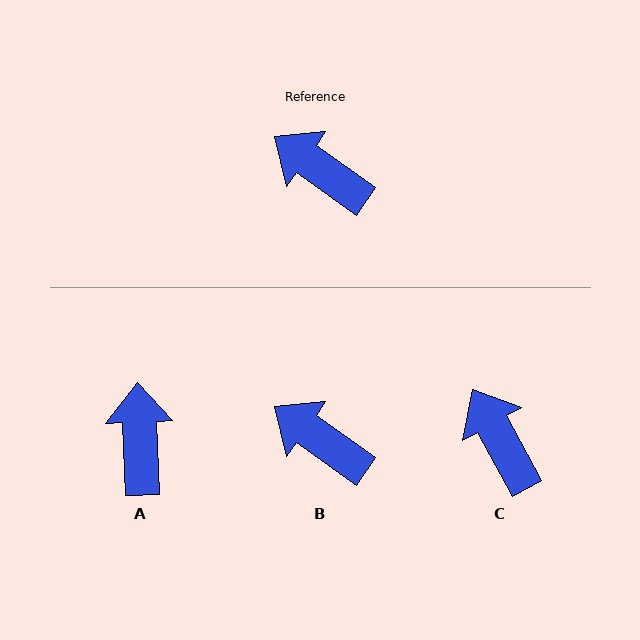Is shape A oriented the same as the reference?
No, it is off by about 52 degrees.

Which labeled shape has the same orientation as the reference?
B.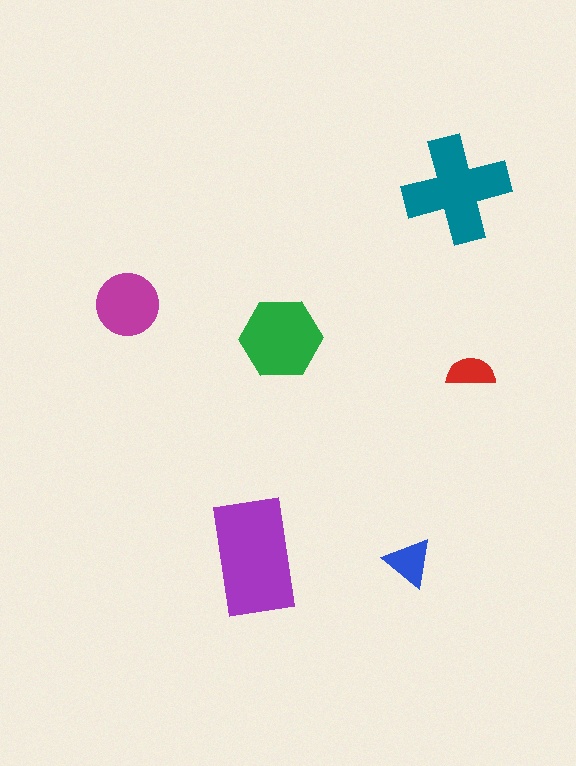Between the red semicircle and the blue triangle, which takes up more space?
The blue triangle.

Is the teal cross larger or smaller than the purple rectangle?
Smaller.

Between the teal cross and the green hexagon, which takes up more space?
The teal cross.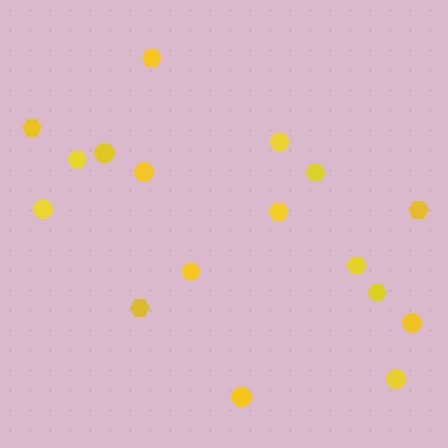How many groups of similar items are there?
There are 2 groups: one group of circles (6) and one group of hexagons (11).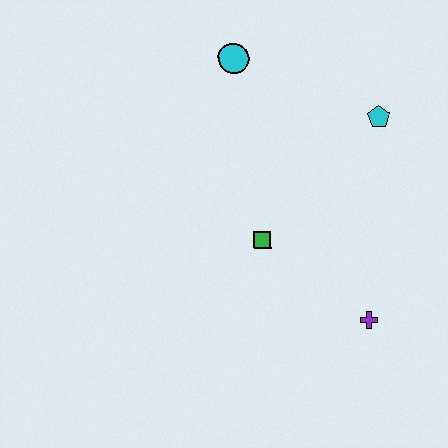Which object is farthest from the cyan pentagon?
The purple cross is farthest from the cyan pentagon.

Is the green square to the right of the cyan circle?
Yes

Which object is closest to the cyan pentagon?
The cyan circle is closest to the cyan pentagon.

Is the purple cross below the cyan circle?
Yes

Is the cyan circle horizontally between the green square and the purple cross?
No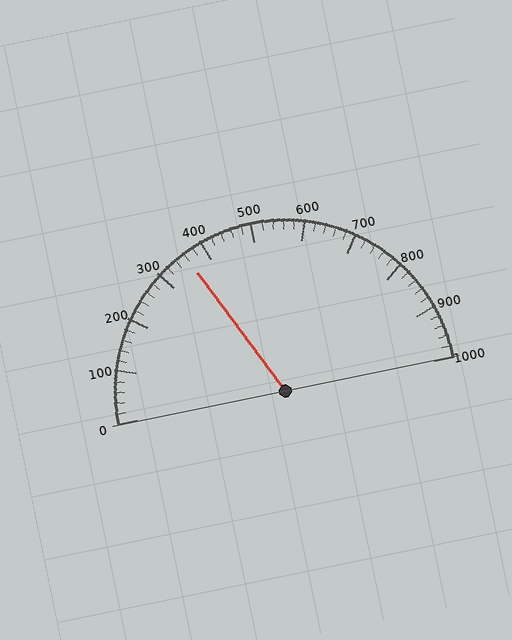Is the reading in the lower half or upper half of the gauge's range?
The reading is in the lower half of the range (0 to 1000).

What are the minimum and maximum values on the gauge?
The gauge ranges from 0 to 1000.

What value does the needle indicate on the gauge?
The needle indicates approximately 360.